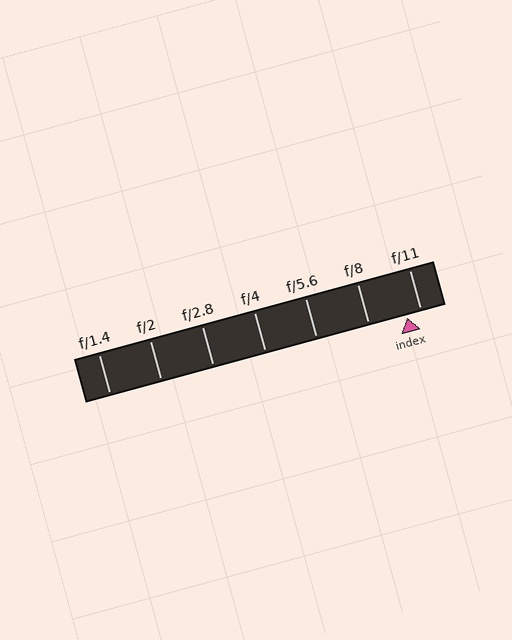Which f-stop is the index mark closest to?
The index mark is closest to f/11.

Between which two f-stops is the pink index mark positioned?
The index mark is between f/8 and f/11.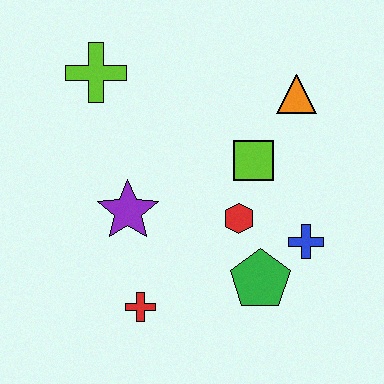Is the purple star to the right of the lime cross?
Yes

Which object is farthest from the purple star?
The orange triangle is farthest from the purple star.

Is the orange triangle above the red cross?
Yes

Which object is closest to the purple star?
The red cross is closest to the purple star.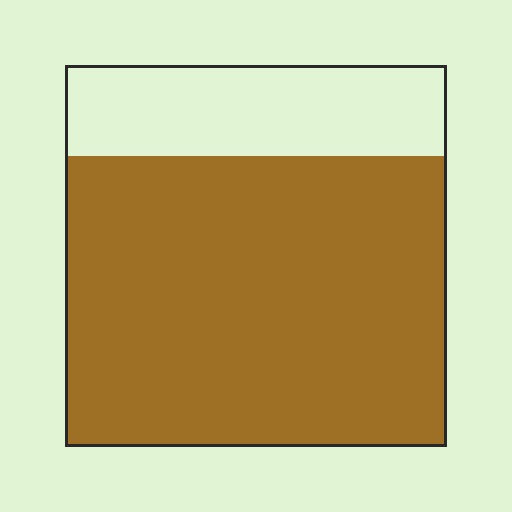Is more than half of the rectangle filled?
Yes.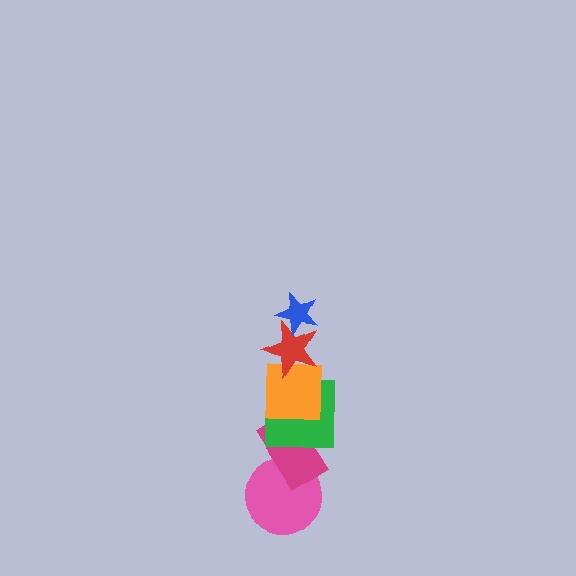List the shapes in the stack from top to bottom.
From top to bottom: the blue star, the red star, the orange square, the green square, the magenta rectangle, the pink circle.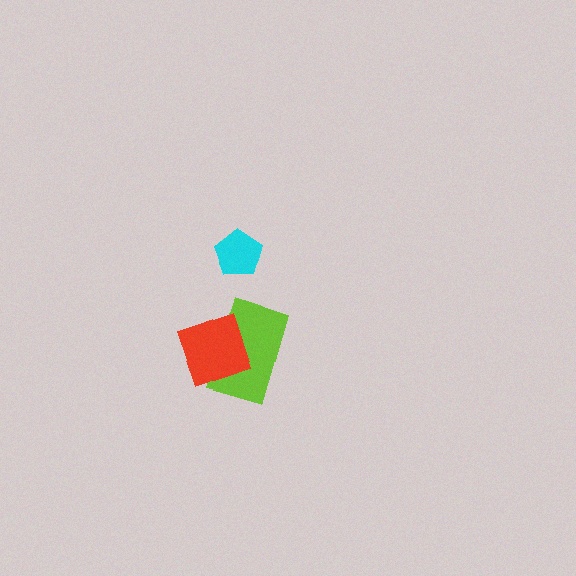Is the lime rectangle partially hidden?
Yes, it is partially covered by another shape.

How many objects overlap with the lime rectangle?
1 object overlaps with the lime rectangle.